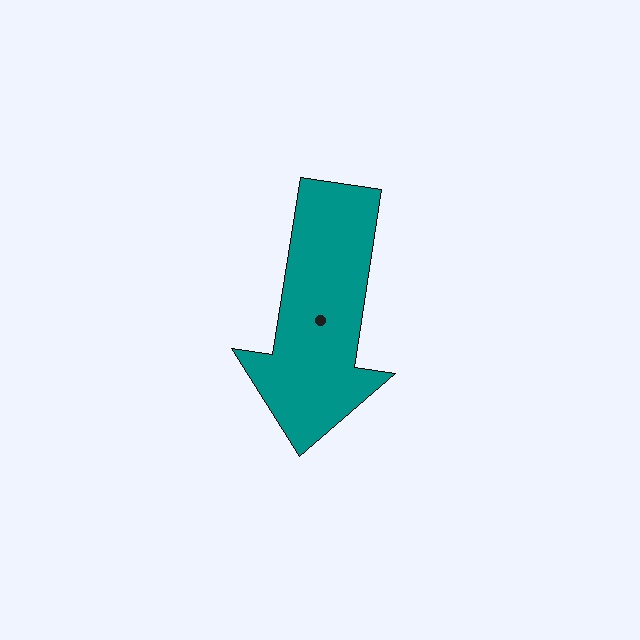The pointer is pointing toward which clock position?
Roughly 6 o'clock.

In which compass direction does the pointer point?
South.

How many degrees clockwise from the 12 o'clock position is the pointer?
Approximately 189 degrees.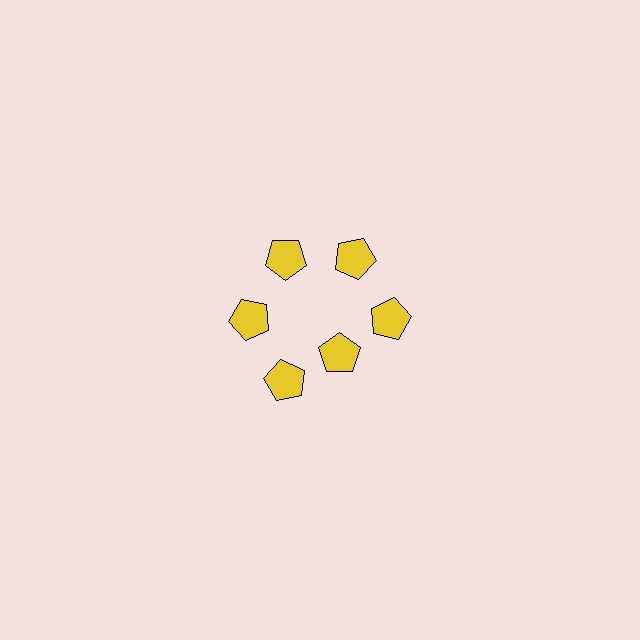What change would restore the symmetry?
The symmetry would be restored by moving it outward, back onto the ring so that all 6 pentagons sit at equal angles and equal distance from the center.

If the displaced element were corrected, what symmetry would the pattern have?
It would have 6-fold rotational symmetry — the pattern would map onto itself every 60 degrees.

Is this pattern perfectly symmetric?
No. The 6 yellow pentagons are arranged in a ring, but one element near the 5 o'clock position is pulled inward toward the center, breaking the 6-fold rotational symmetry.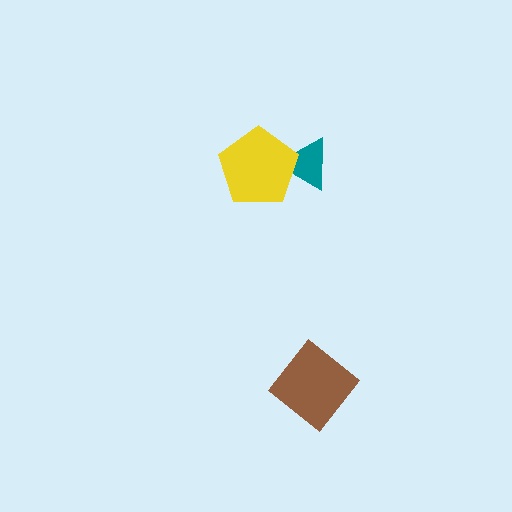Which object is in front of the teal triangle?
The yellow pentagon is in front of the teal triangle.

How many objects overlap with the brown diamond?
0 objects overlap with the brown diamond.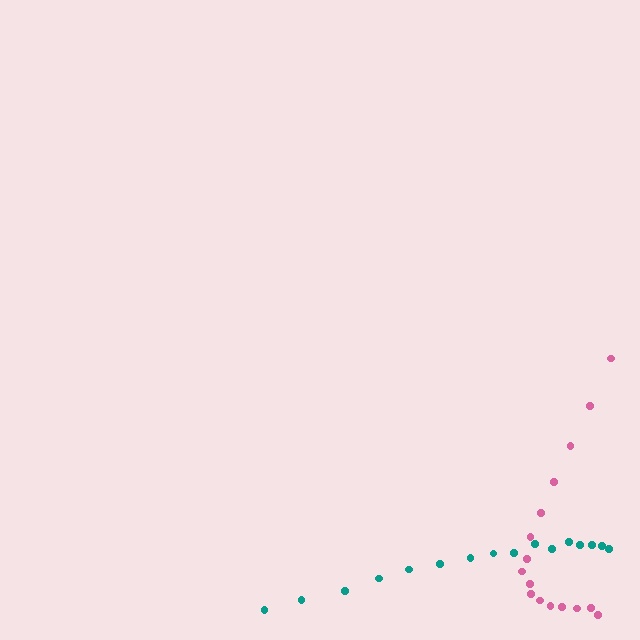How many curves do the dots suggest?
There are 2 distinct paths.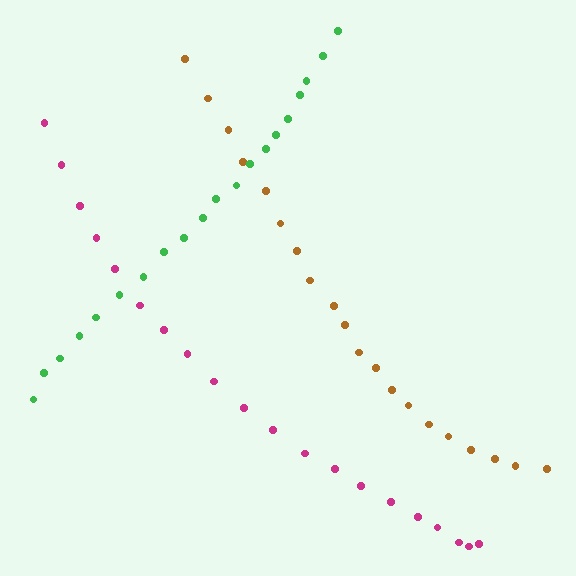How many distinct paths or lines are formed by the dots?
There are 3 distinct paths.